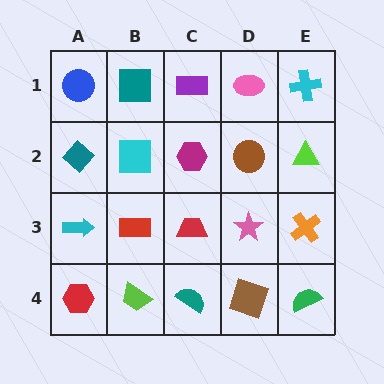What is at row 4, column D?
A brown square.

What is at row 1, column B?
A teal square.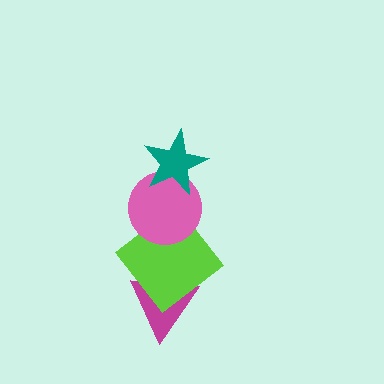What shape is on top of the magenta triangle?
The lime diamond is on top of the magenta triangle.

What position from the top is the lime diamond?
The lime diamond is 3rd from the top.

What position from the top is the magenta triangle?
The magenta triangle is 4th from the top.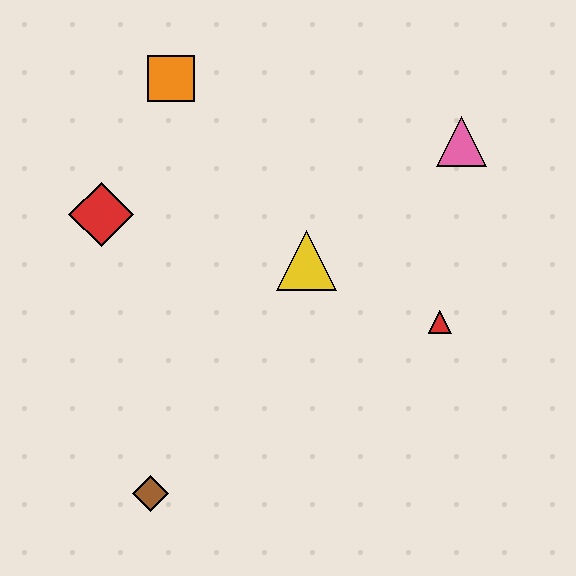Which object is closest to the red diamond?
The orange square is closest to the red diamond.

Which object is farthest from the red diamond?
The pink triangle is farthest from the red diamond.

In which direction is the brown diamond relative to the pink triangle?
The brown diamond is below the pink triangle.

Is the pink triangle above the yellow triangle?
Yes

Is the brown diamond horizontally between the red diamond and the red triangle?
Yes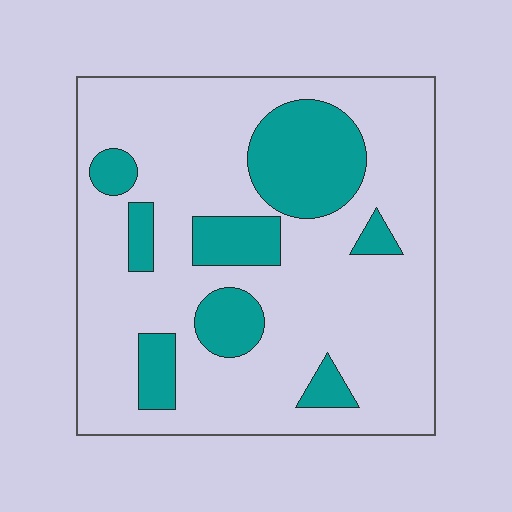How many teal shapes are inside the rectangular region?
8.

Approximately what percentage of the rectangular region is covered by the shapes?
Approximately 25%.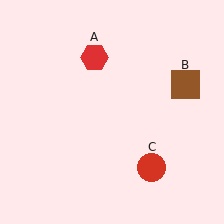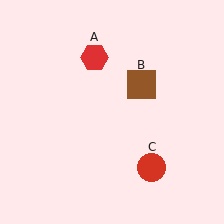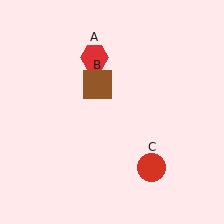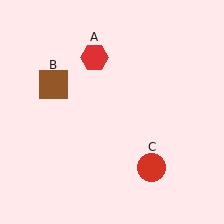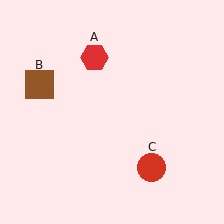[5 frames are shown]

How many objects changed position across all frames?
1 object changed position: brown square (object B).